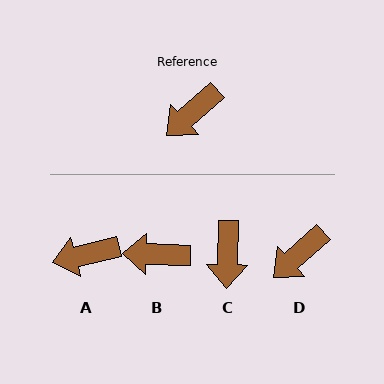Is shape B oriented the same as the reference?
No, it is off by about 44 degrees.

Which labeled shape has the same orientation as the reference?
D.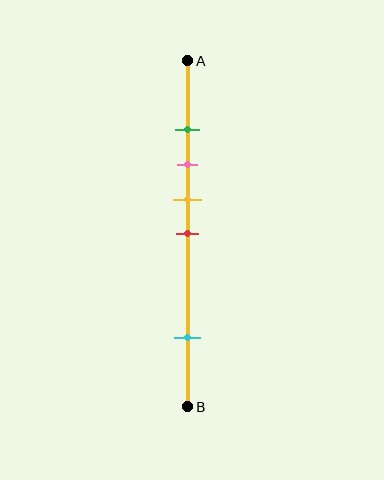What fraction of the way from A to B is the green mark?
The green mark is approximately 20% (0.2) of the way from A to B.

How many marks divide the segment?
There are 5 marks dividing the segment.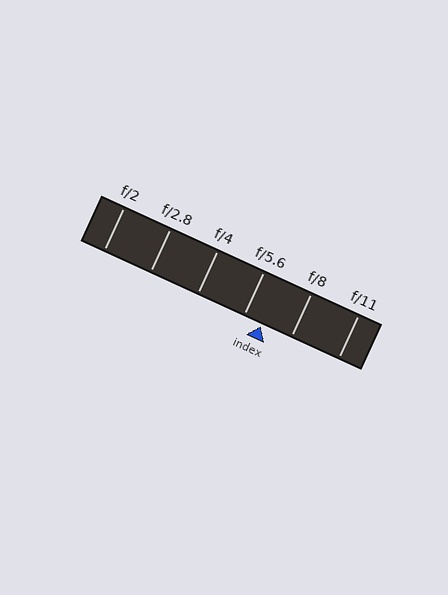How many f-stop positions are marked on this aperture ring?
There are 6 f-stop positions marked.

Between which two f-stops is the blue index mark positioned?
The index mark is between f/5.6 and f/8.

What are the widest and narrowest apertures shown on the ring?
The widest aperture shown is f/2 and the narrowest is f/11.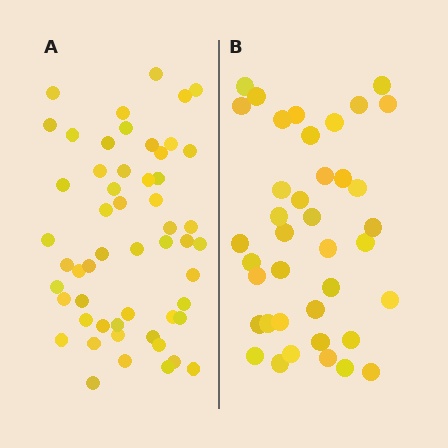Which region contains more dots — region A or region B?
Region A (the left region) has more dots.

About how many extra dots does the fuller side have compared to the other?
Region A has approximately 15 more dots than region B.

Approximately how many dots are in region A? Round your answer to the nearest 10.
About 50 dots. (The exact count is 54, which rounds to 50.)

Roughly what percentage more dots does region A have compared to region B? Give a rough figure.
About 40% more.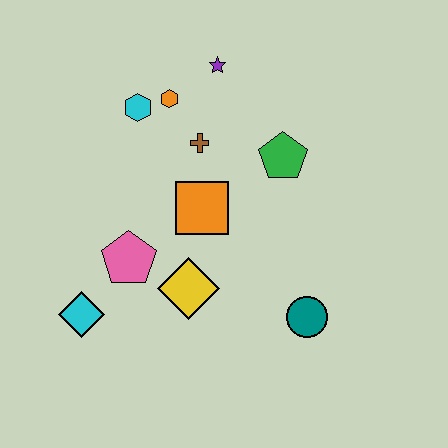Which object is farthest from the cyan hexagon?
The teal circle is farthest from the cyan hexagon.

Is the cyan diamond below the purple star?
Yes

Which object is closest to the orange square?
The brown cross is closest to the orange square.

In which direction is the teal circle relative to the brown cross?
The teal circle is below the brown cross.